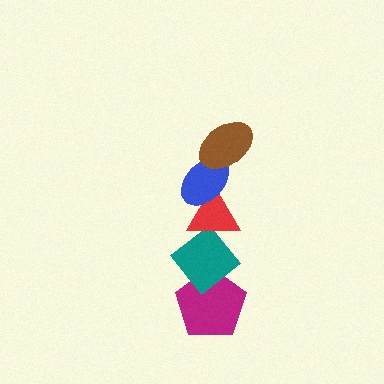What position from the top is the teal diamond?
The teal diamond is 4th from the top.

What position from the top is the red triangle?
The red triangle is 3rd from the top.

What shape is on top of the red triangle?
The blue ellipse is on top of the red triangle.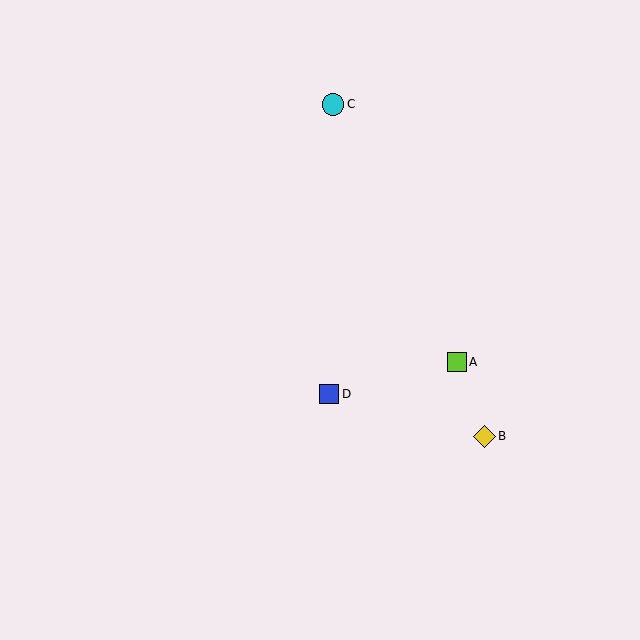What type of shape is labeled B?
Shape B is a yellow diamond.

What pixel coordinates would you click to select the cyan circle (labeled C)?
Click at (333, 104) to select the cyan circle C.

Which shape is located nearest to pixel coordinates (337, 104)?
The cyan circle (labeled C) at (333, 104) is nearest to that location.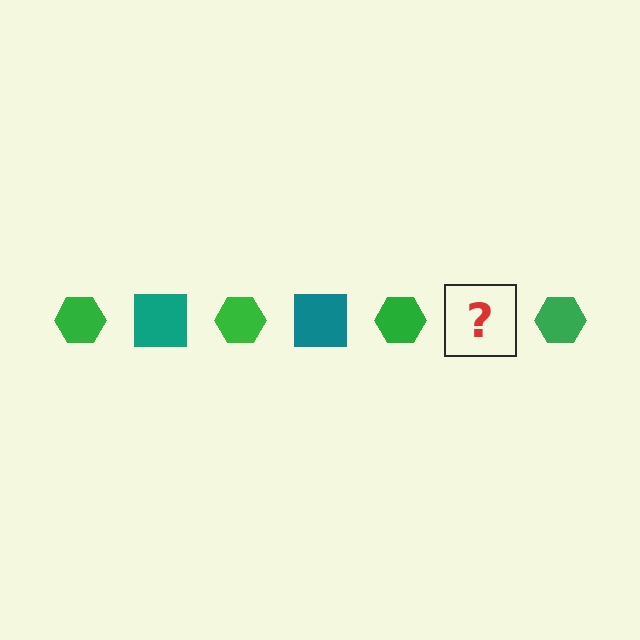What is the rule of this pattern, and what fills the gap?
The rule is that the pattern alternates between green hexagon and teal square. The gap should be filled with a teal square.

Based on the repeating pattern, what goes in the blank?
The blank should be a teal square.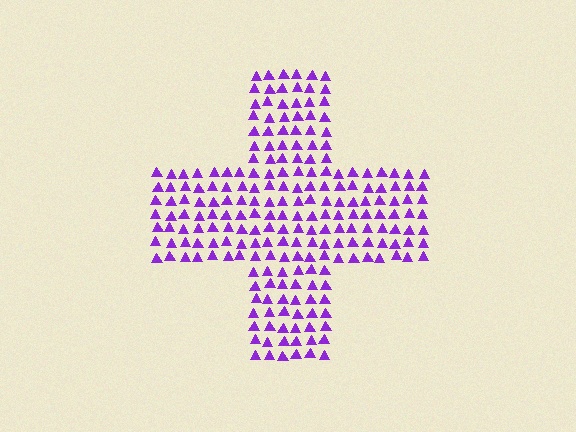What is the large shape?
The large shape is a cross.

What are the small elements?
The small elements are triangles.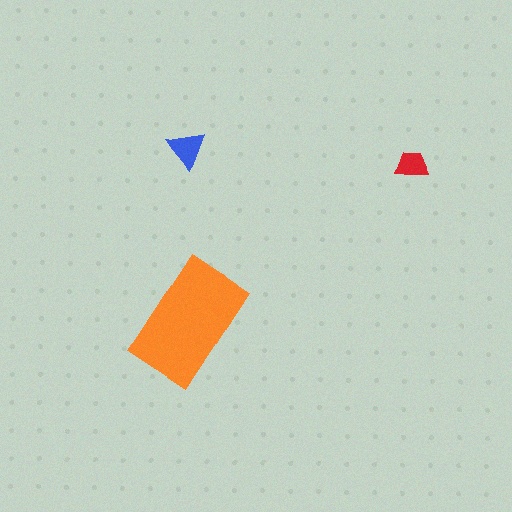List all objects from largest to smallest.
The orange rectangle, the blue triangle, the red trapezoid.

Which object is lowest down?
The orange rectangle is bottommost.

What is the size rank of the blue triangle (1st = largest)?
2nd.